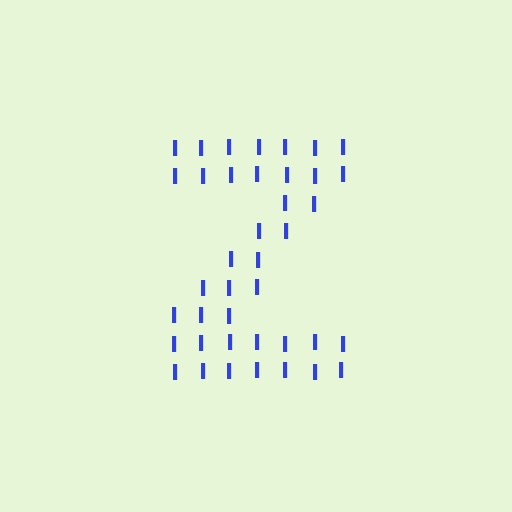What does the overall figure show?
The overall figure shows the letter Z.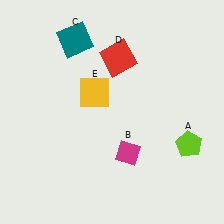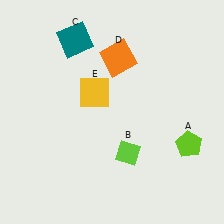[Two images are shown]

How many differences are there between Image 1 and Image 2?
There are 2 differences between the two images.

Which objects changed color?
B changed from magenta to lime. D changed from red to orange.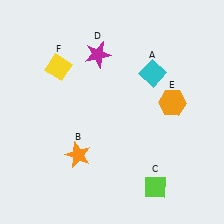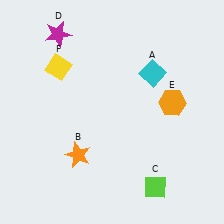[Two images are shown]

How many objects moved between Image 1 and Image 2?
1 object moved between the two images.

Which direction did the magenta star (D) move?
The magenta star (D) moved left.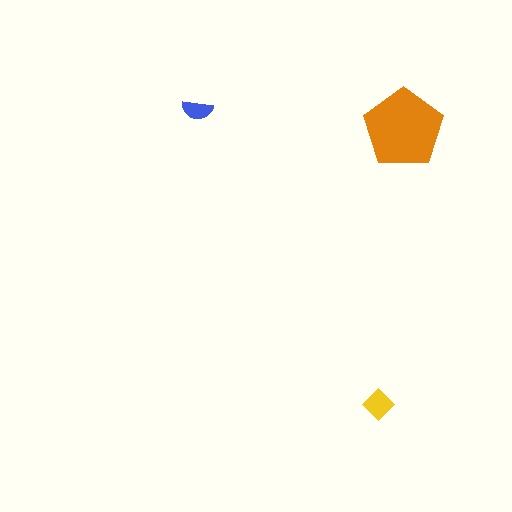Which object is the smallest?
The blue semicircle.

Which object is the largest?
The orange pentagon.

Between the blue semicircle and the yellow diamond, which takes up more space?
The yellow diamond.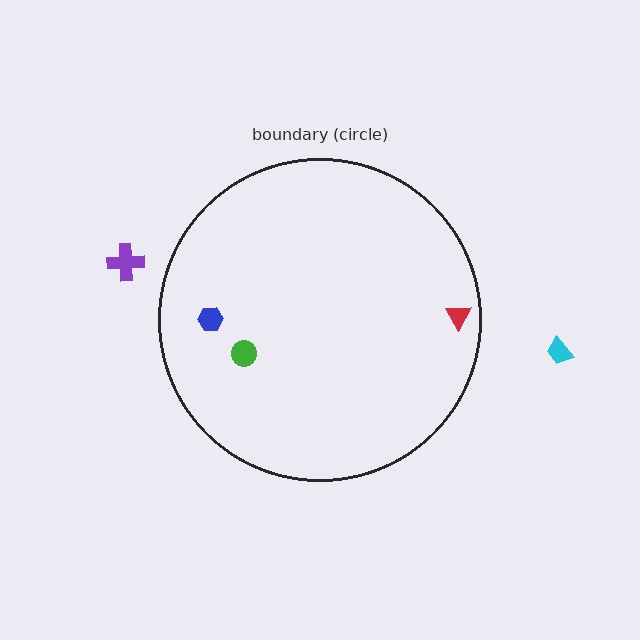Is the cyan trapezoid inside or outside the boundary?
Outside.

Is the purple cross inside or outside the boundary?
Outside.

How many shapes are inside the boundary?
3 inside, 2 outside.